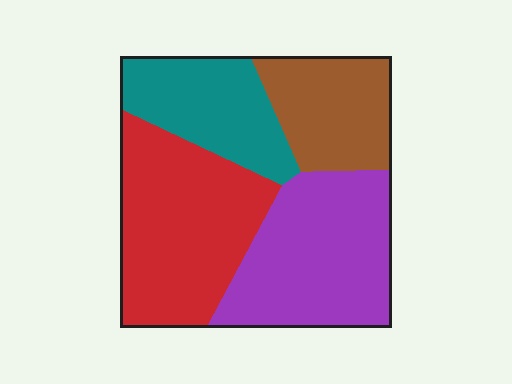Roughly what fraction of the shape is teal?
Teal covers about 20% of the shape.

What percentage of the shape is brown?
Brown covers around 20% of the shape.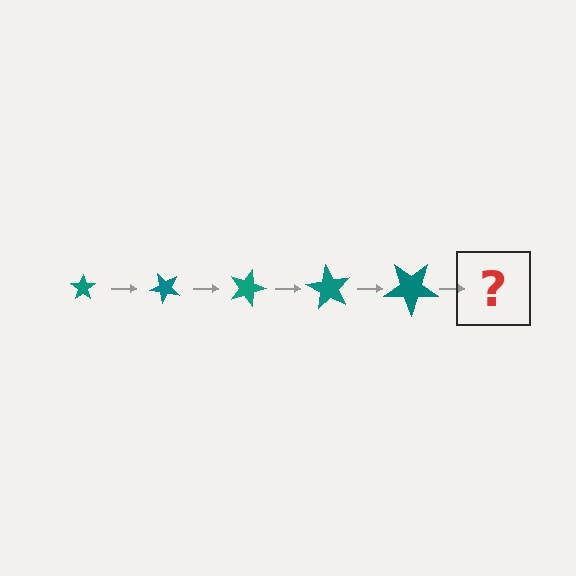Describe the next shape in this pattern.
It should be a star, larger than the previous one and rotated 225 degrees from the start.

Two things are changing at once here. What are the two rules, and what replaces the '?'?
The two rules are that the star grows larger each step and it rotates 45 degrees each step. The '?' should be a star, larger than the previous one and rotated 225 degrees from the start.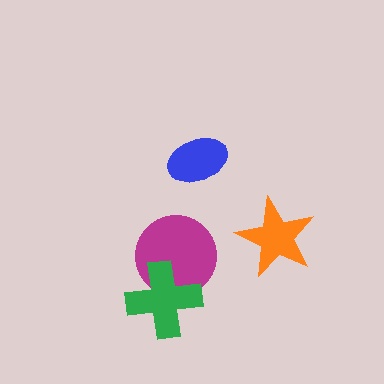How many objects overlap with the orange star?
0 objects overlap with the orange star.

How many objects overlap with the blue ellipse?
0 objects overlap with the blue ellipse.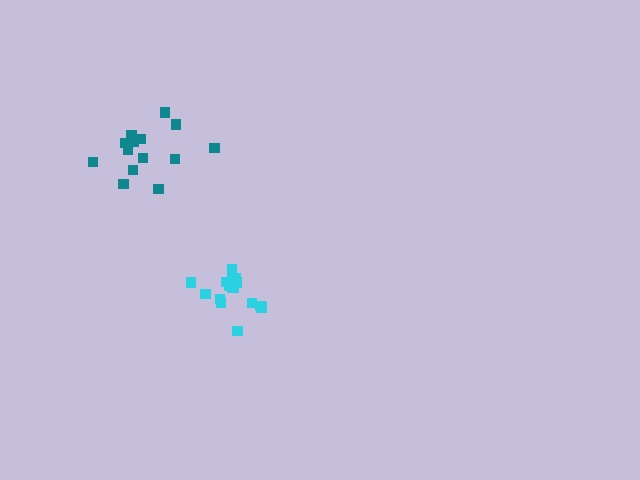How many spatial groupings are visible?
There are 2 spatial groupings.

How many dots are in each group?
Group 1: 16 dots, Group 2: 14 dots (30 total).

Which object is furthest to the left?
The teal cluster is leftmost.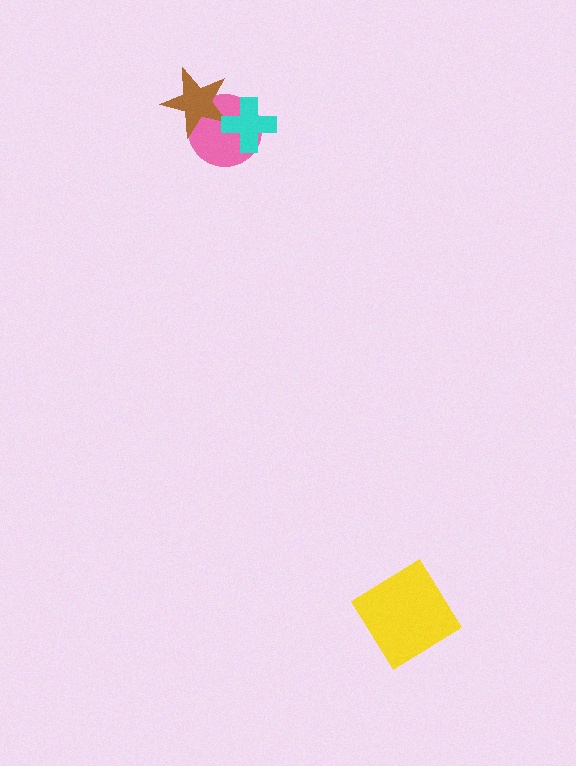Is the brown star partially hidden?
Yes, it is partially covered by another shape.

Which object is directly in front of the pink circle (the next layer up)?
The brown star is directly in front of the pink circle.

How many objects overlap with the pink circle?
2 objects overlap with the pink circle.